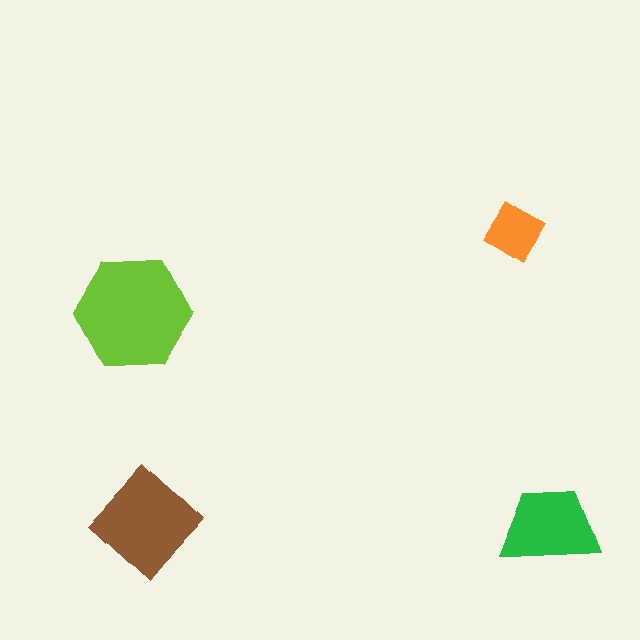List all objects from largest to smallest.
The lime hexagon, the brown diamond, the green trapezoid, the orange diamond.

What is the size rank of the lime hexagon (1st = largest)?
1st.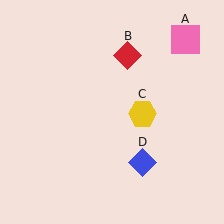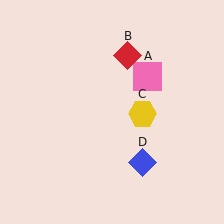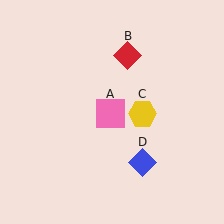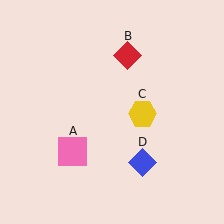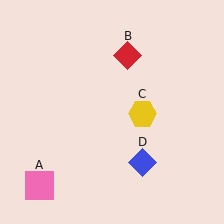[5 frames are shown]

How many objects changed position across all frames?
1 object changed position: pink square (object A).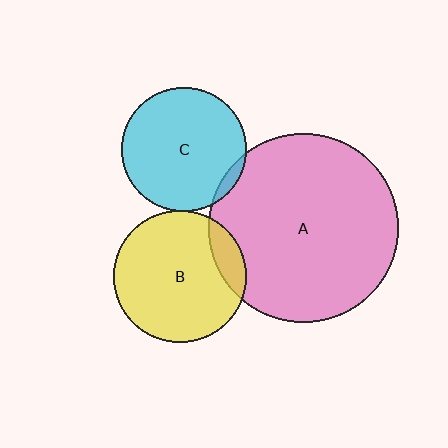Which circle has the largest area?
Circle A (pink).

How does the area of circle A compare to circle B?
Approximately 2.0 times.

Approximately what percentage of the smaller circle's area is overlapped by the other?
Approximately 5%.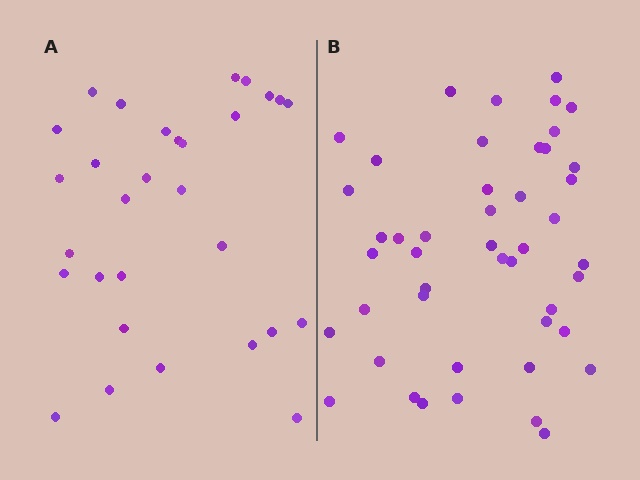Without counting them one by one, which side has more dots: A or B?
Region B (the right region) has more dots.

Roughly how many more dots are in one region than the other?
Region B has approximately 15 more dots than region A.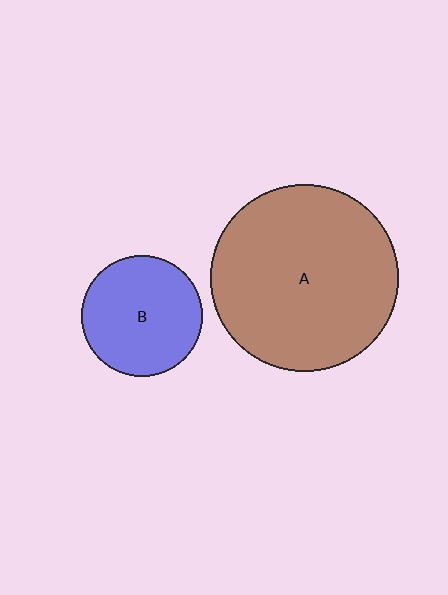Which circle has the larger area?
Circle A (brown).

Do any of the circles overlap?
No, none of the circles overlap.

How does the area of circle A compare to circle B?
Approximately 2.4 times.